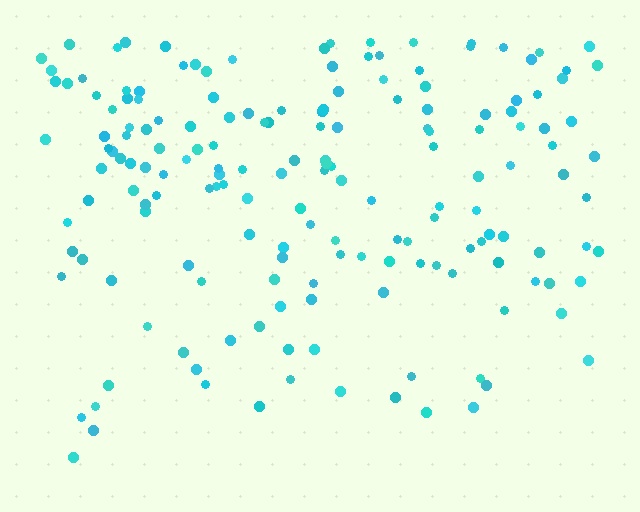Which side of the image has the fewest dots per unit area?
The bottom.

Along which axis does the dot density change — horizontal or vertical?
Vertical.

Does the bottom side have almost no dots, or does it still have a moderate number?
Still a moderate number, just noticeably fewer than the top.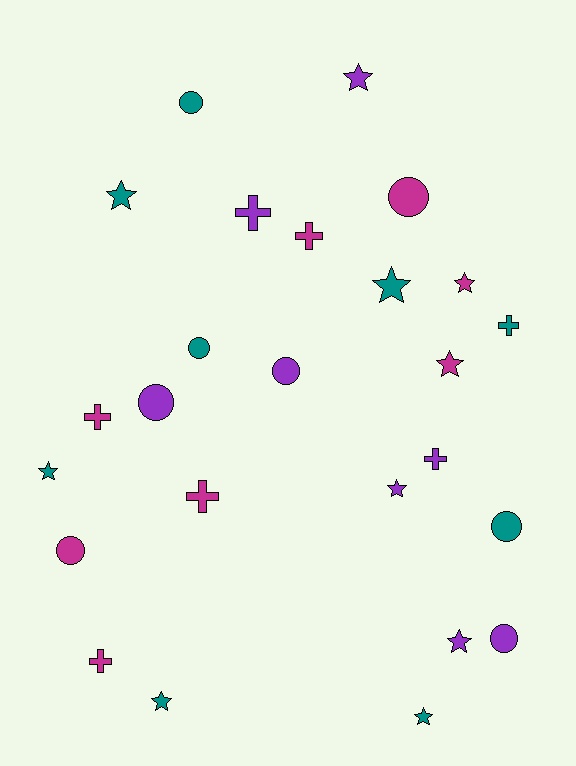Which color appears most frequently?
Teal, with 9 objects.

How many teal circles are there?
There are 3 teal circles.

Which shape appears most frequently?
Star, with 10 objects.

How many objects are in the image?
There are 25 objects.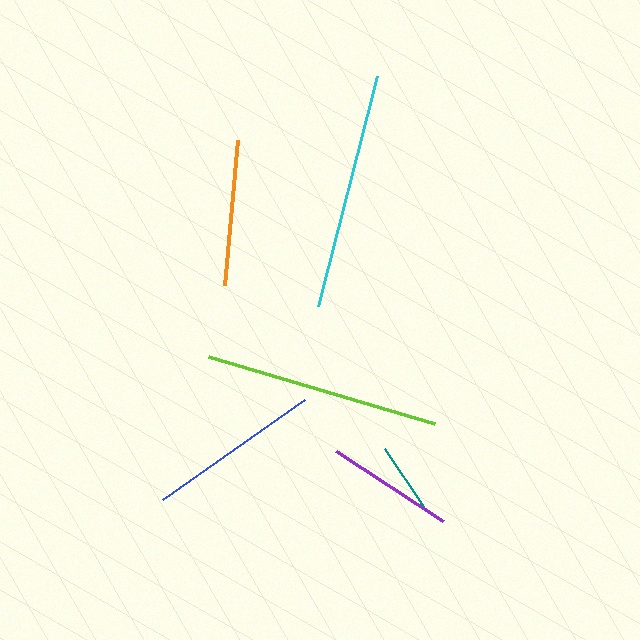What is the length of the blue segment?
The blue segment is approximately 174 pixels long.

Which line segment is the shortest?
The teal line is the shortest at approximately 69 pixels.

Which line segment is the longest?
The cyan line is the longest at approximately 237 pixels.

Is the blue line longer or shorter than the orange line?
The blue line is longer than the orange line.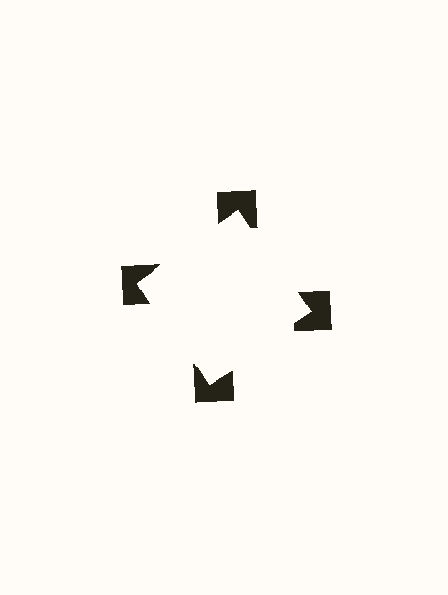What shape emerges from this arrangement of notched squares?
An illusory square — its edges are inferred from the aligned wedge cuts in the notched squares, not physically drawn.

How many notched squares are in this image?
There are 4 — one at each vertex of the illusory square.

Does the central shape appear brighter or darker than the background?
It typically appears slightly brighter than the background, even though no actual brightness change is drawn.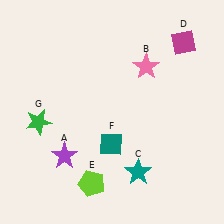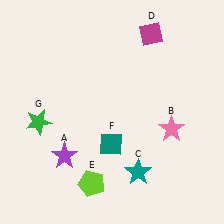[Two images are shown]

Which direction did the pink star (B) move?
The pink star (B) moved down.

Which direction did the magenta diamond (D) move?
The magenta diamond (D) moved left.